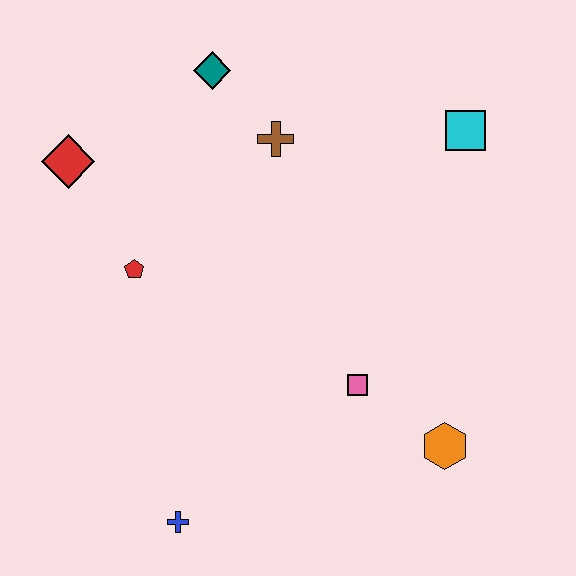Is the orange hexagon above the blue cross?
Yes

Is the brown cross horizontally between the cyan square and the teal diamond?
Yes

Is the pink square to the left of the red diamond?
No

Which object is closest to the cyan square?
The brown cross is closest to the cyan square.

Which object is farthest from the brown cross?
The blue cross is farthest from the brown cross.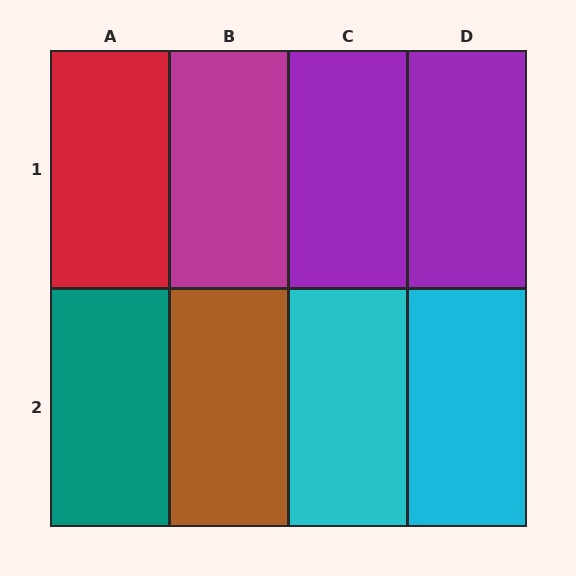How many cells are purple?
2 cells are purple.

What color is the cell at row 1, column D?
Purple.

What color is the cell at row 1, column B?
Magenta.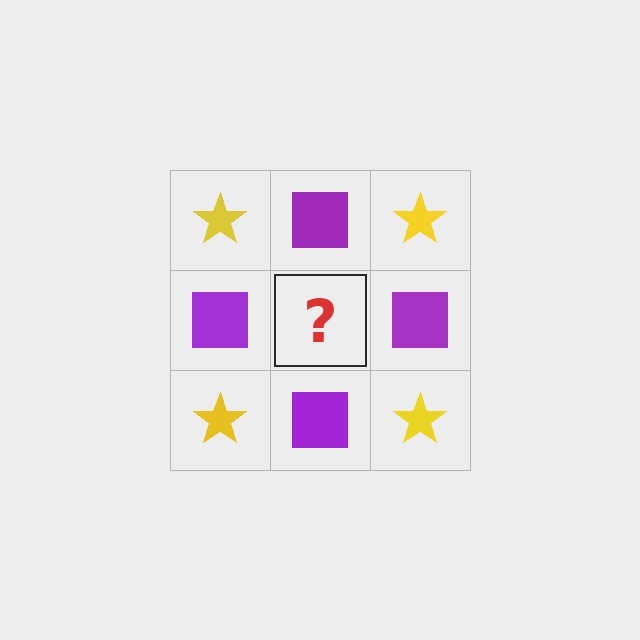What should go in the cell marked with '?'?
The missing cell should contain a yellow star.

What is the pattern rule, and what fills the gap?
The rule is that it alternates yellow star and purple square in a checkerboard pattern. The gap should be filled with a yellow star.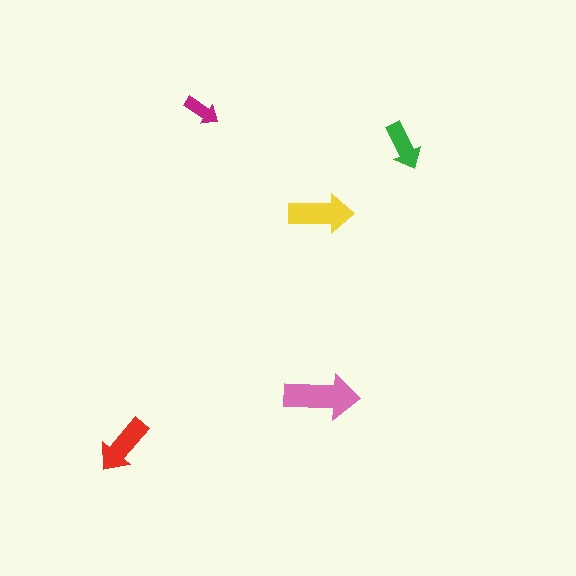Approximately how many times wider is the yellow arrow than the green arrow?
About 1.5 times wider.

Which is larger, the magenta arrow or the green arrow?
The green one.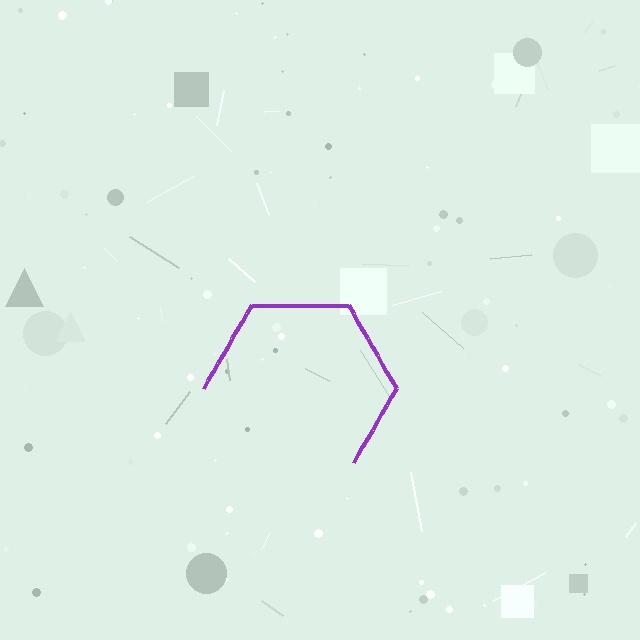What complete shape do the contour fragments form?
The contour fragments form a hexagon.